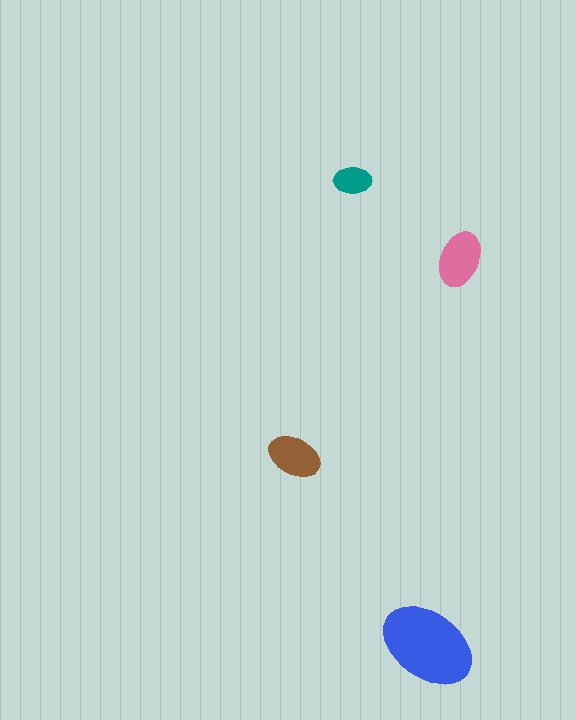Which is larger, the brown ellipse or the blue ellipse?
The blue one.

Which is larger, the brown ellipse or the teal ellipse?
The brown one.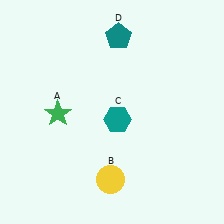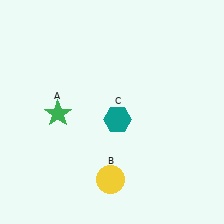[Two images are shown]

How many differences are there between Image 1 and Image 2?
There is 1 difference between the two images.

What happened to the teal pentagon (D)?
The teal pentagon (D) was removed in Image 2. It was in the top-right area of Image 1.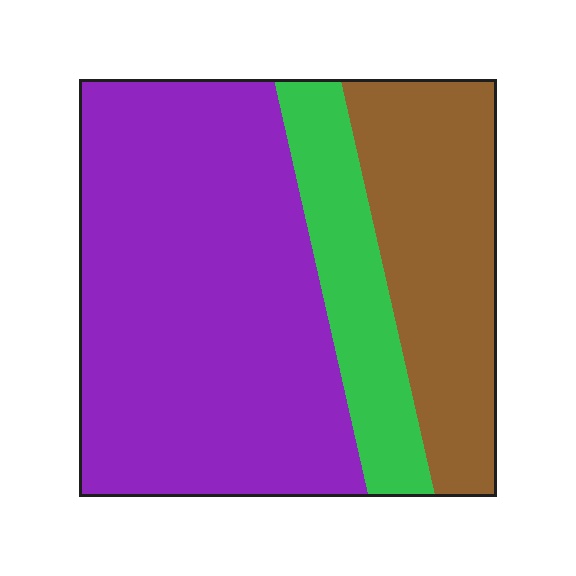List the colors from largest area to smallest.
From largest to smallest: purple, brown, green.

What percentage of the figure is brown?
Brown covers about 25% of the figure.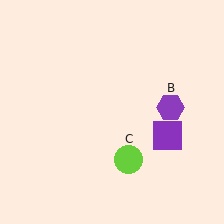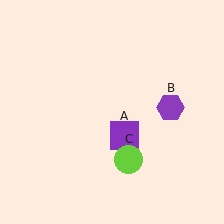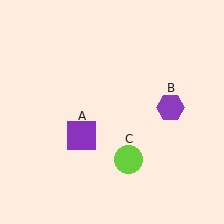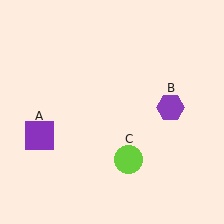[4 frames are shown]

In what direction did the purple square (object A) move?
The purple square (object A) moved left.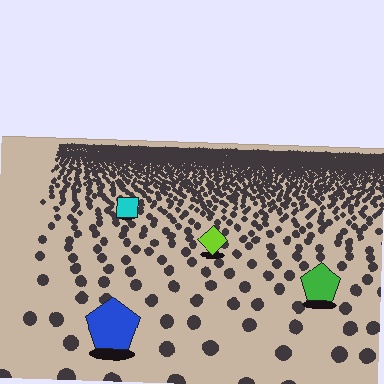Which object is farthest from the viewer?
The cyan square is farthest from the viewer. It appears smaller and the ground texture around it is denser.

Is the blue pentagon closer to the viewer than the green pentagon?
Yes. The blue pentagon is closer — you can tell from the texture gradient: the ground texture is coarser near it.